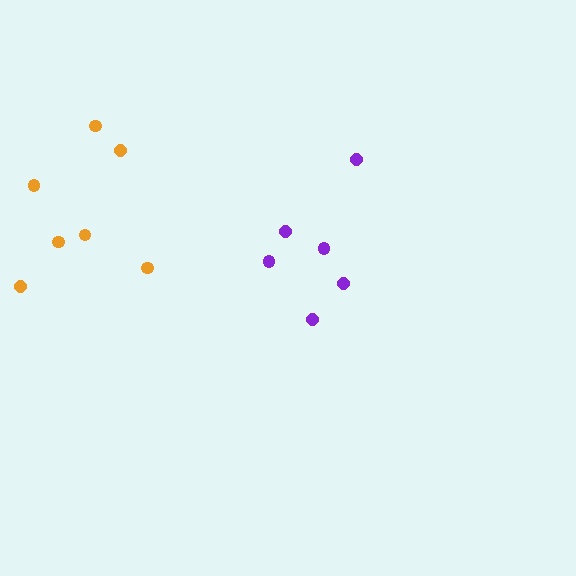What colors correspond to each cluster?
The clusters are colored: orange, purple.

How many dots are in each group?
Group 1: 7 dots, Group 2: 6 dots (13 total).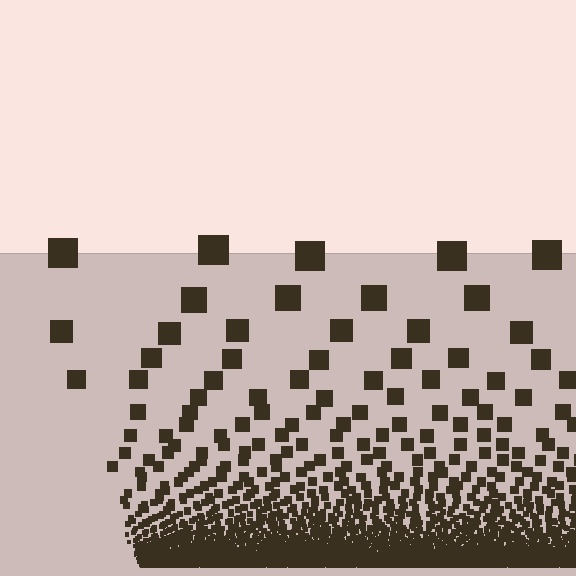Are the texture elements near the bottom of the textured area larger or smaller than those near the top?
Smaller. The gradient is inverted — elements near the bottom are smaller and denser.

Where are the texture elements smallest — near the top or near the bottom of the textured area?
Near the bottom.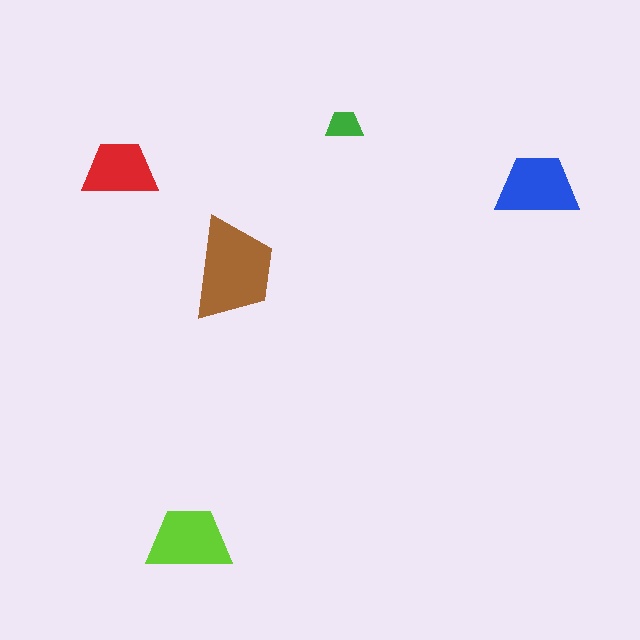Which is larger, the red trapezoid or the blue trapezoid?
The blue one.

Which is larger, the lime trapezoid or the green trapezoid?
The lime one.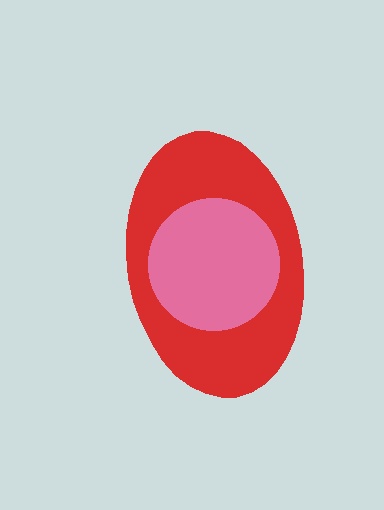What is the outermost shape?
The red ellipse.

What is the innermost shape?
The pink circle.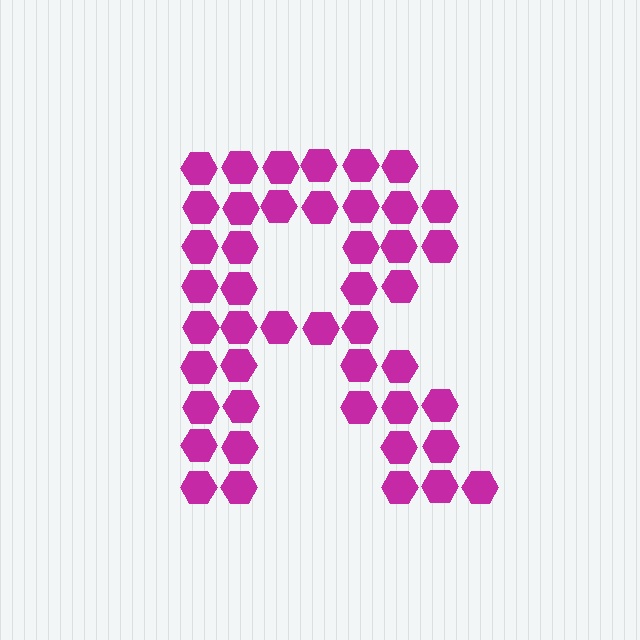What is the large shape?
The large shape is the letter R.